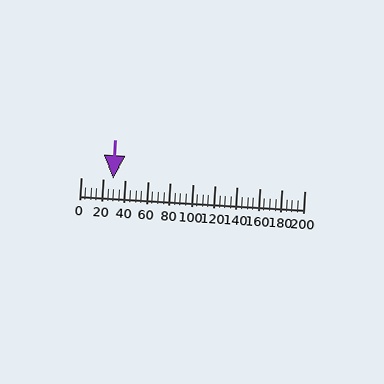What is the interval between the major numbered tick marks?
The major tick marks are spaced 20 units apart.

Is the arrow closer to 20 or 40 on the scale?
The arrow is closer to 20.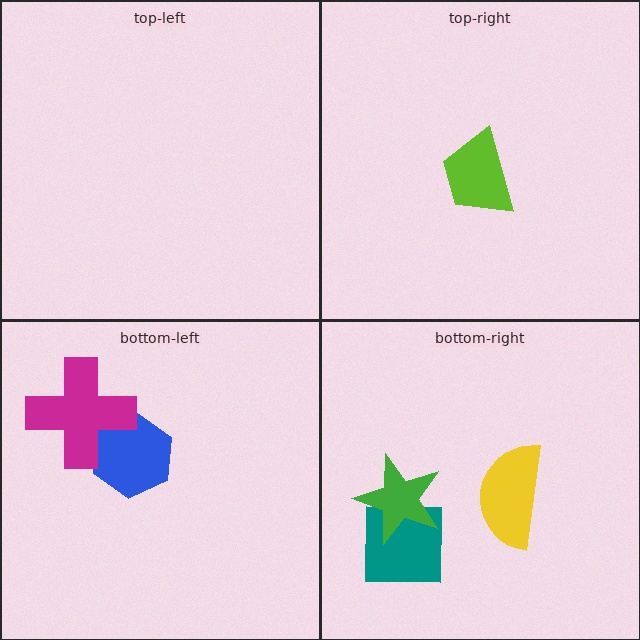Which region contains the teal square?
The bottom-right region.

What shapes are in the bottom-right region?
The yellow semicircle, the teal square, the green star.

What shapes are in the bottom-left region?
The blue hexagon, the magenta cross.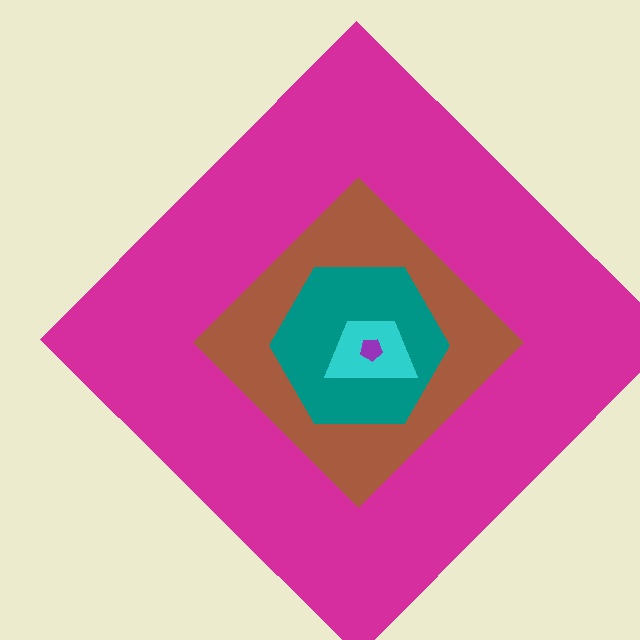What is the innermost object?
The purple pentagon.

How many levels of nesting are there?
5.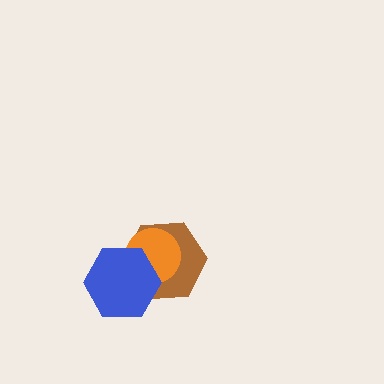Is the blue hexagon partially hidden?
No, no other shape covers it.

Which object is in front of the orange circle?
The blue hexagon is in front of the orange circle.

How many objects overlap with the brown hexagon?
2 objects overlap with the brown hexagon.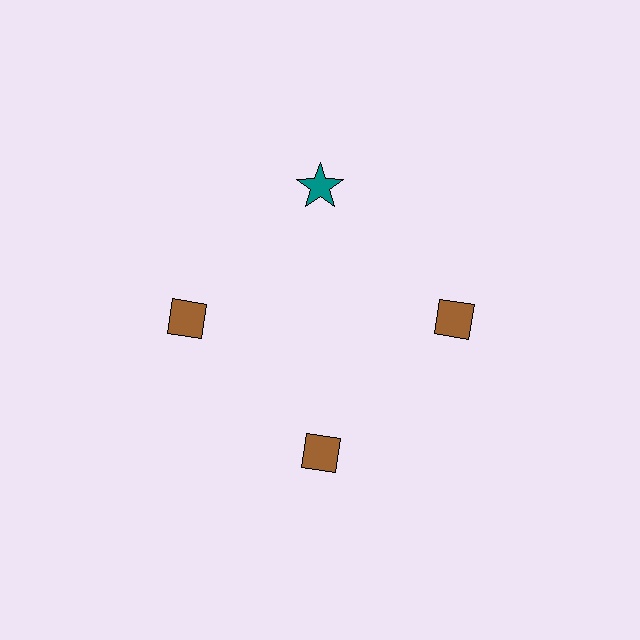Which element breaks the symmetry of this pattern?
The teal star at roughly the 12 o'clock position breaks the symmetry. All other shapes are brown diamonds.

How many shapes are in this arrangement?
There are 4 shapes arranged in a ring pattern.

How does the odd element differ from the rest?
It differs in both color (teal instead of brown) and shape (star instead of diamond).